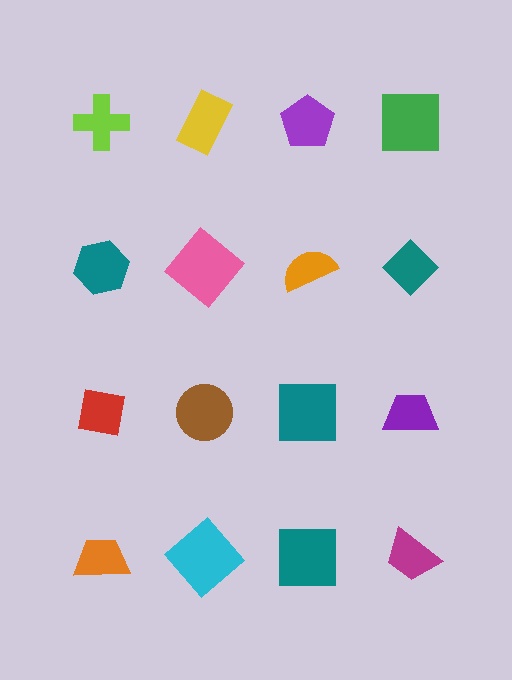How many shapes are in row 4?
4 shapes.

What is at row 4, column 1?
An orange trapezoid.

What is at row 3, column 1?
A red square.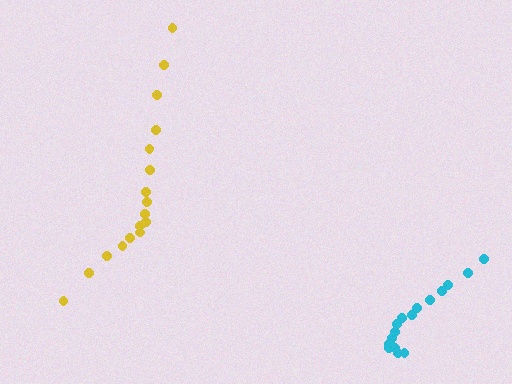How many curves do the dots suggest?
There are 2 distinct paths.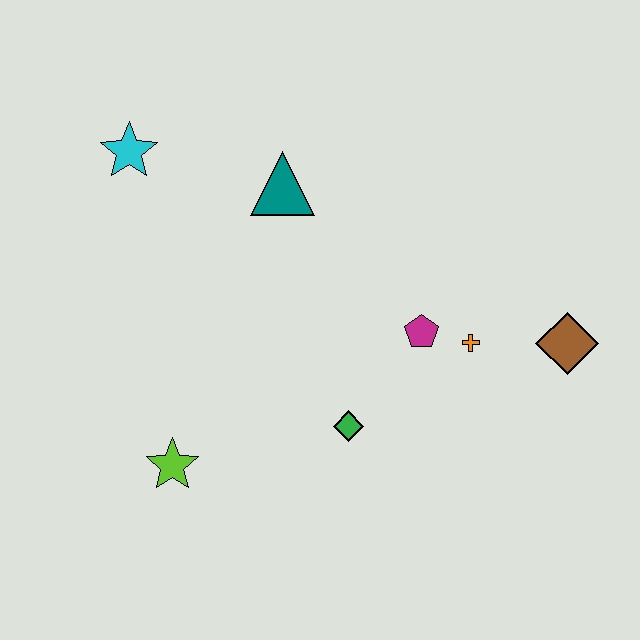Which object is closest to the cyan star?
The teal triangle is closest to the cyan star.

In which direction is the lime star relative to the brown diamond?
The lime star is to the left of the brown diamond.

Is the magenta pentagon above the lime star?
Yes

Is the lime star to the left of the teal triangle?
Yes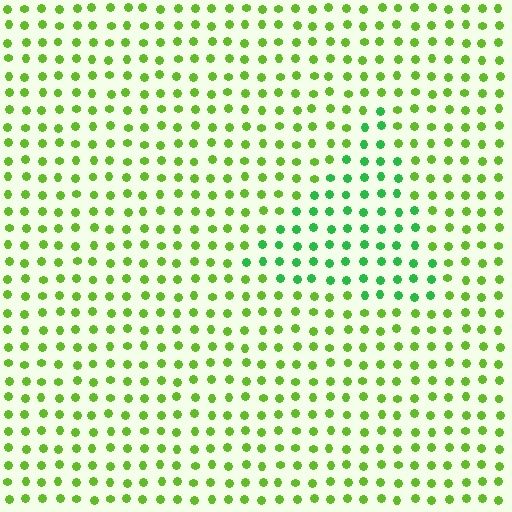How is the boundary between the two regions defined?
The boundary is defined purely by a slight shift in hue (about 36 degrees). Spacing, size, and orientation are identical on both sides.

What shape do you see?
I see a triangle.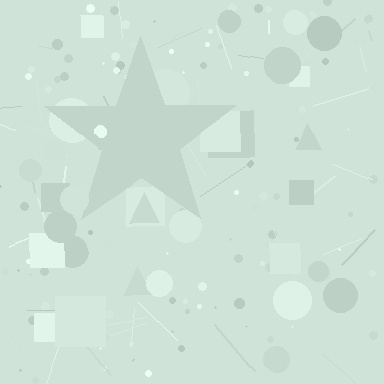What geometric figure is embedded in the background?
A star is embedded in the background.